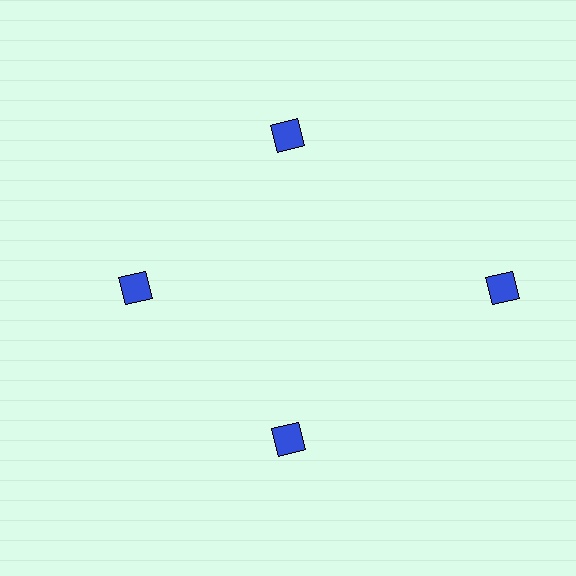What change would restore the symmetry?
The symmetry would be restored by moving it inward, back onto the ring so that all 4 diamonds sit at equal angles and equal distance from the center.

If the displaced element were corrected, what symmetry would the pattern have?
It would have 4-fold rotational symmetry — the pattern would map onto itself every 90 degrees.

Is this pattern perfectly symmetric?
No. The 4 blue diamonds are arranged in a ring, but one element near the 3 o'clock position is pushed outward from the center, breaking the 4-fold rotational symmetry.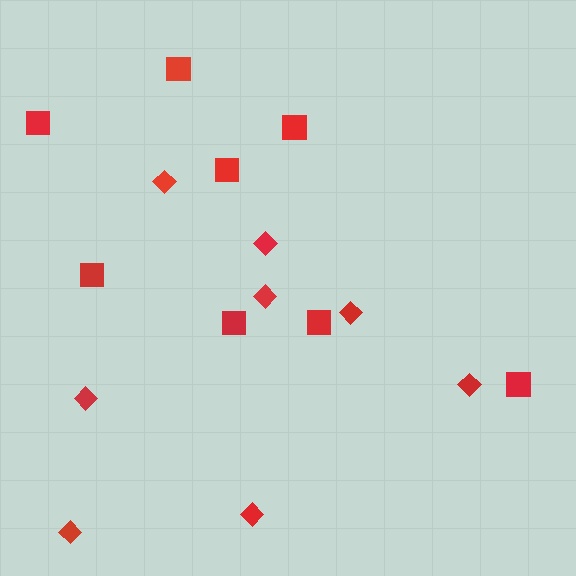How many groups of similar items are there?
There are 2 groups: one group of diamonds (8) and one group of squares (8).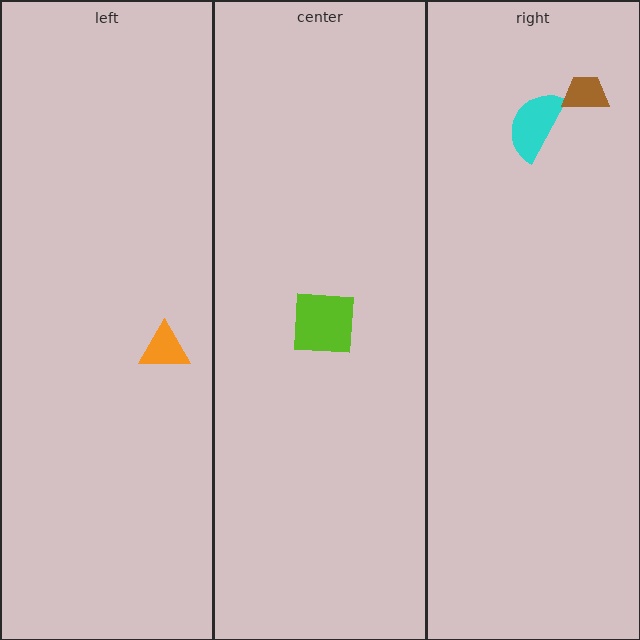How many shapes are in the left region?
1.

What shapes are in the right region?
The cyan semicircle, the brown trapezoid.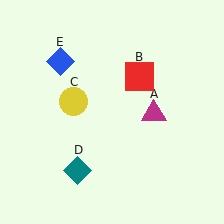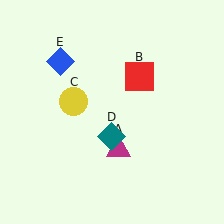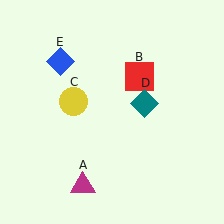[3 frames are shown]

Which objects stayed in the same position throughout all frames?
Red square (object B) and yellow circle (object C) and blue diamond (object E) remained stationary.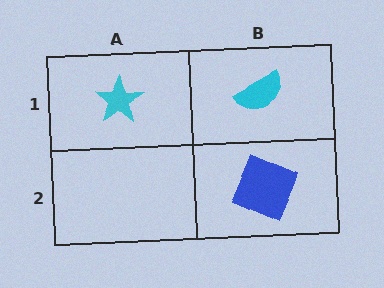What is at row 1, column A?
A cyan star.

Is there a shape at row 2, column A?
No, that cell is empty.